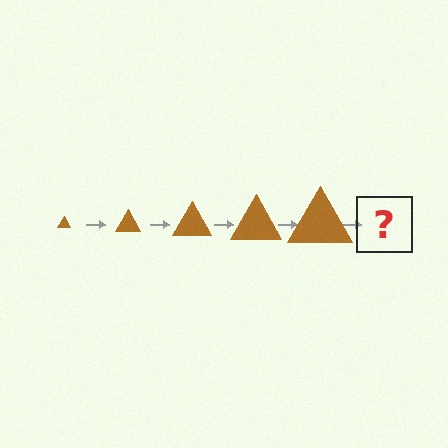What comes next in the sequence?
The next element should be a brown triangle, larger than the previous one.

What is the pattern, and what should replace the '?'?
The pattern is that the triangle gets progressively larger each step. The '?' should be a brown triangle, larger than the previous one.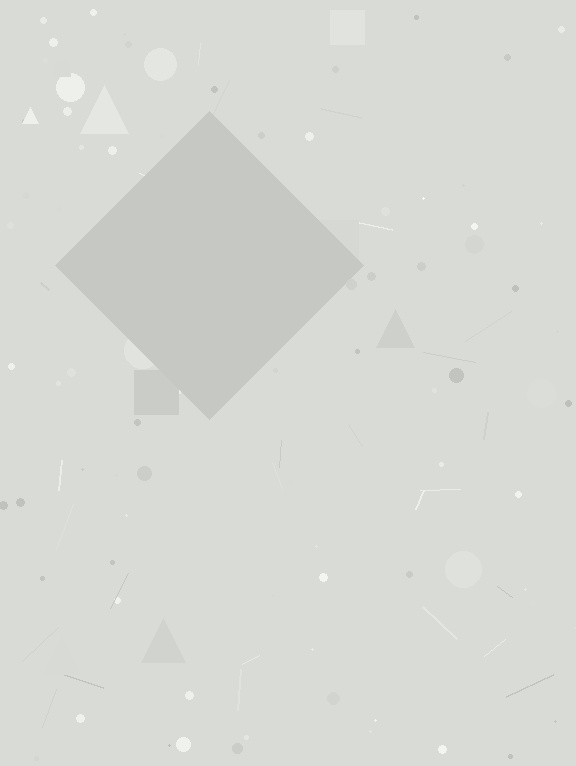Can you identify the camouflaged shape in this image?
The camouflaged shape is a diamond.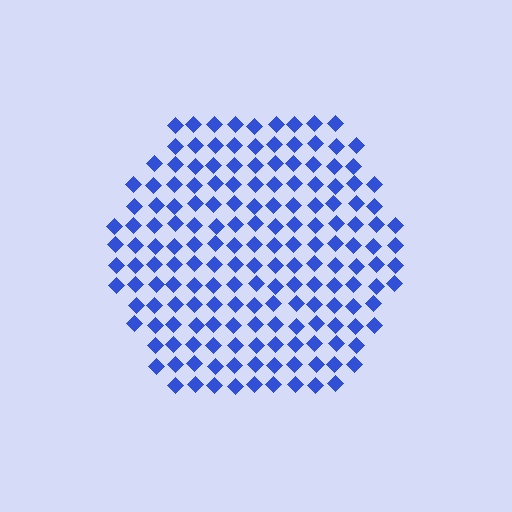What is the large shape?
The large shape is a hexagon.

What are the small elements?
The small elements are diamonds.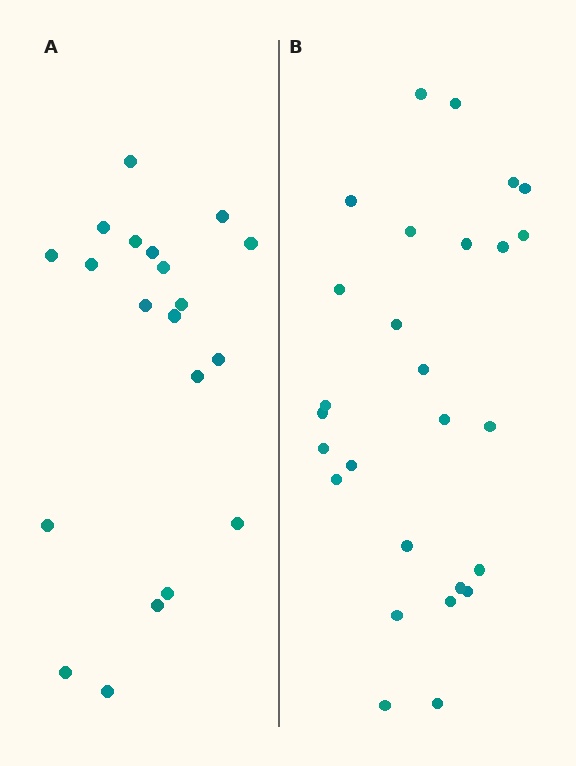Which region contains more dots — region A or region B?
Region B (the right region) has more dots.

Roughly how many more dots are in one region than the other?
Region B has roughly 8 or so more dots than region A.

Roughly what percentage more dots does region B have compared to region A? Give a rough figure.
About 35% more.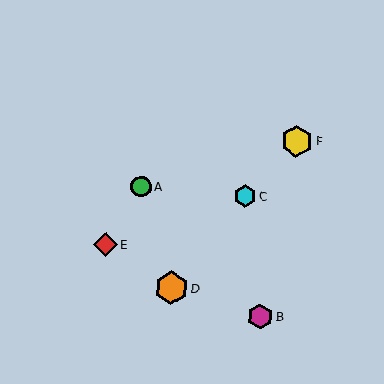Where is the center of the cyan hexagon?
The center of the cyan hexagon is at (245, 196).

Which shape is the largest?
The orange hexagon (labeled D) is the largest.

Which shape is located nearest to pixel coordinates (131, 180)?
The green circle (labeled A) at (141, 187) is nearest to that location.